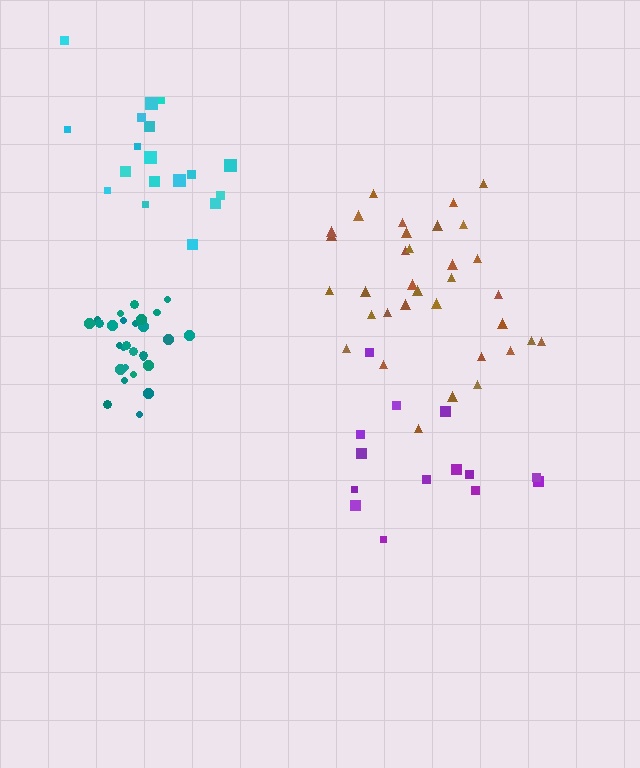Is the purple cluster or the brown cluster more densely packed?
Brown.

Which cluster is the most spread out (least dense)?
Purple.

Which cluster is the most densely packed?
Teal.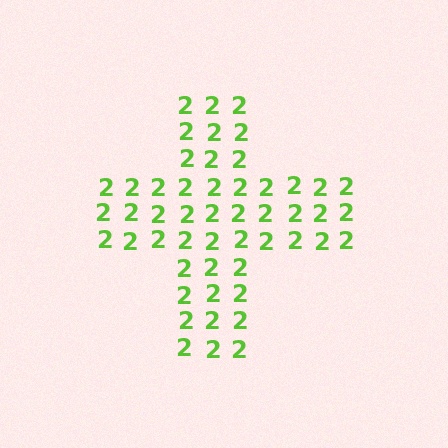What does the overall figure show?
The overall figure shows a cross.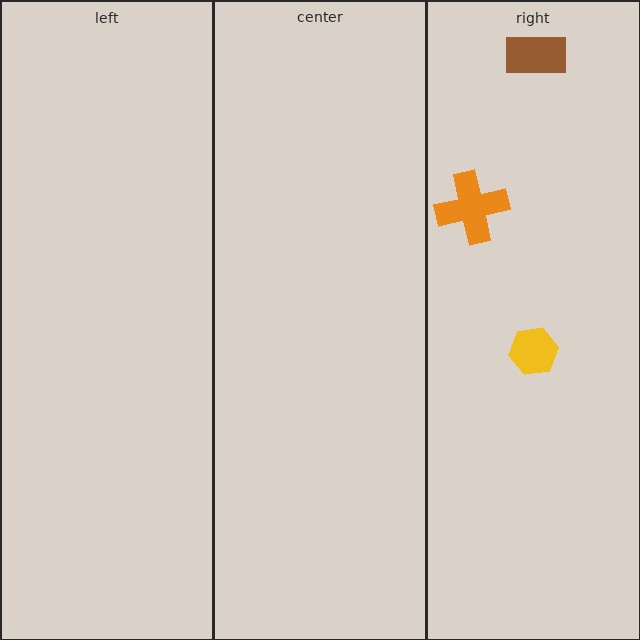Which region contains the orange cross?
The right region.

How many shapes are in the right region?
3.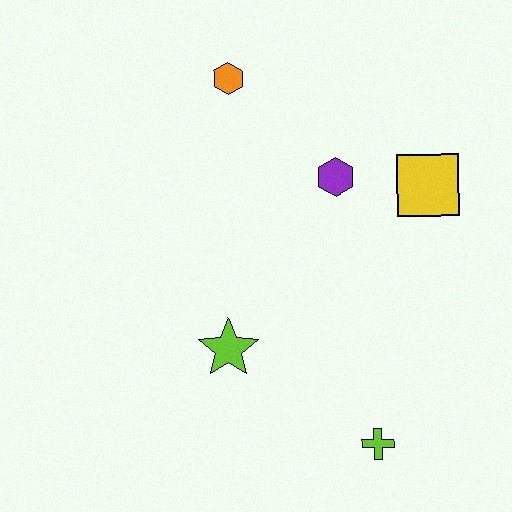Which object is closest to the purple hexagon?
The yellow square is closest to the purple hexagon.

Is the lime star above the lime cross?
Yes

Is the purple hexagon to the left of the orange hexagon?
No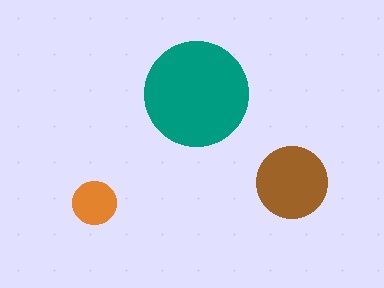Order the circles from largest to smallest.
the teal one, the brown one, the orange one.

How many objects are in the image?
There are 3 objects in the image.